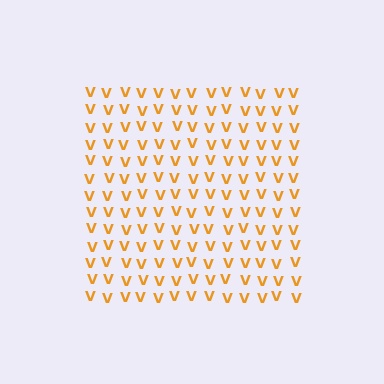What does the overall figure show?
The overall figure shows a square.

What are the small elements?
The small elements are letter V's.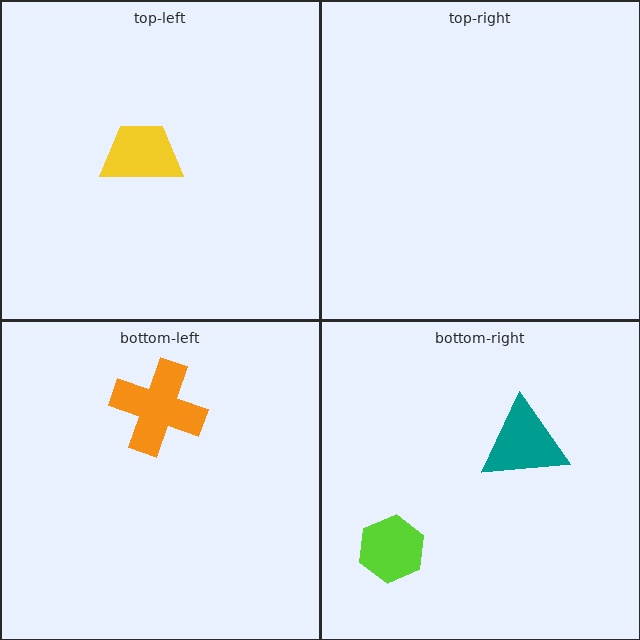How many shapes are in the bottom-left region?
1.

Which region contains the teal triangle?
The bottom-right region.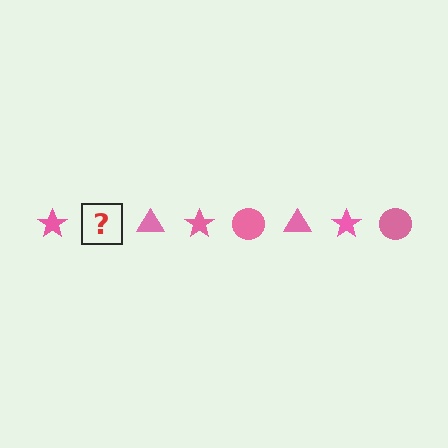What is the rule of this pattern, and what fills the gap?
The rule is that the pattern cycles through star, circle, triangle shapes in pink. The gap should be filled with a pink circle.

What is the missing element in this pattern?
The missing element is a pink circle.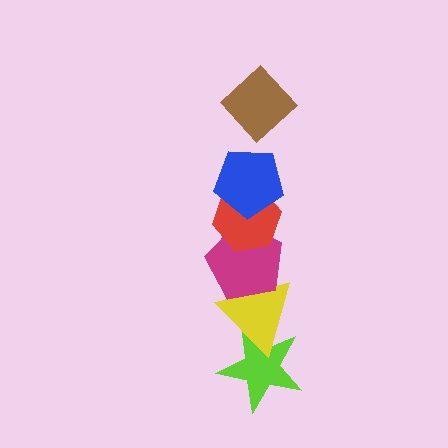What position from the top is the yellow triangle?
The yellow triangle is 5th from the top.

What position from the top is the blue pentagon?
The blue pentagon is 2nd from the top.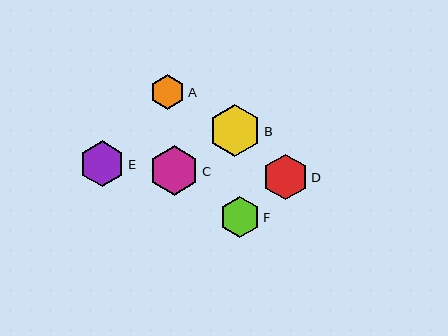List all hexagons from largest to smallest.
From largest to smallest: B, C, E, D, F, A.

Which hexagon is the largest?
Hexagon B is the largest with a size of approximately 52 pixels.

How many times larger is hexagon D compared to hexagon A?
Hexagon D is approximately 1.3 times the size of hexagon A.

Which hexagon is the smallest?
Hexagon A is the smallest with a size of approximately 34 pixels.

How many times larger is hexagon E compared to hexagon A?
Hexagon E is approximately 1.3 times the size of hexagon A.